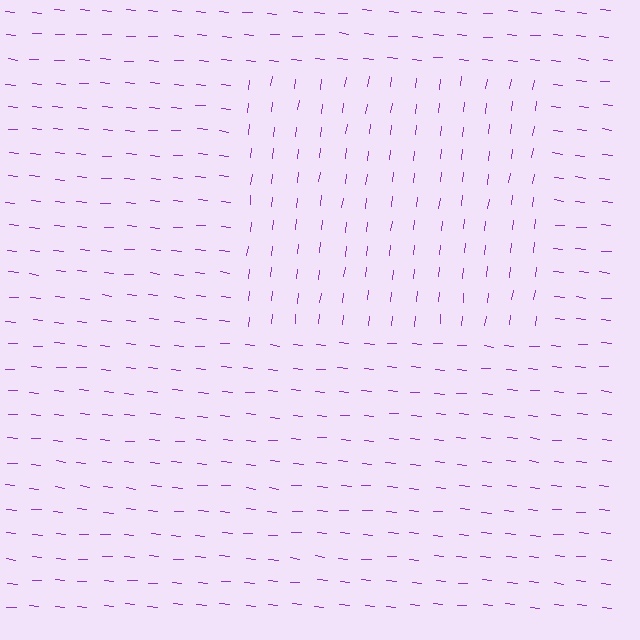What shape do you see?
I see a rectangle.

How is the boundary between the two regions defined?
The boundary is defined purely by a change in line orientation (approximately 88 degrees difference). All lines are the same color and thickness.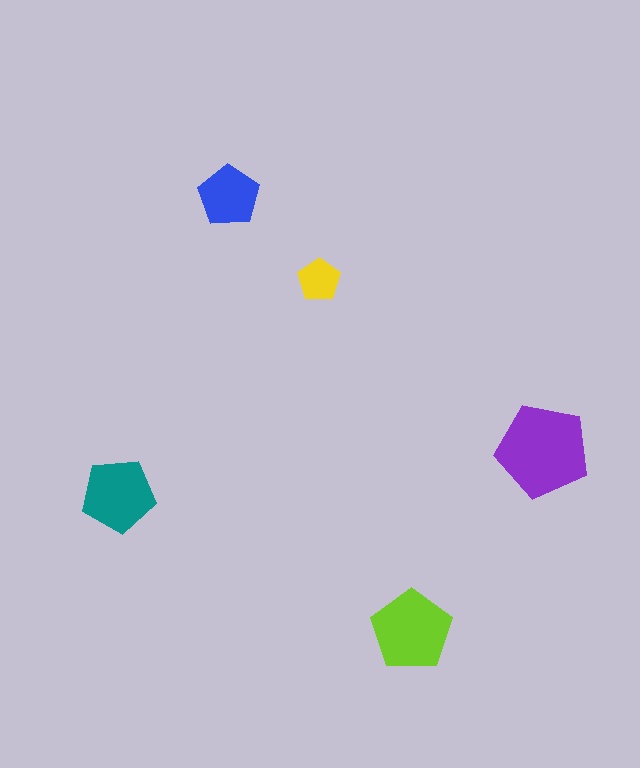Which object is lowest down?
The lime pentagon is bottommost.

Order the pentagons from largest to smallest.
the purple one, the lime one, the teal one, the blue one, the yellow one.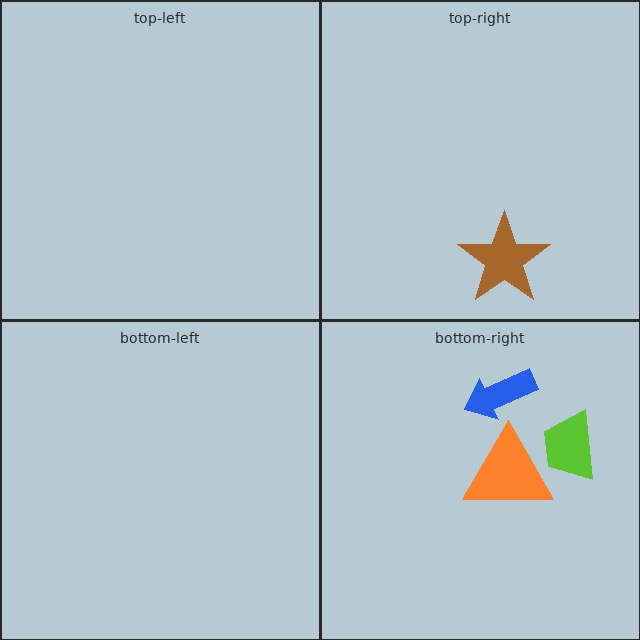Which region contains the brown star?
The top-right region.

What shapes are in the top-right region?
The brown star.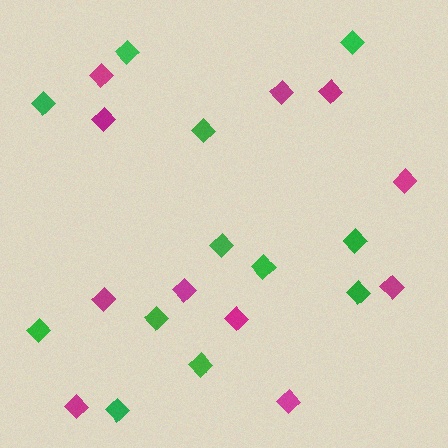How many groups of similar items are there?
There are 2 groups: one group of green diamonds (12) and one group of magenta diamonds (11).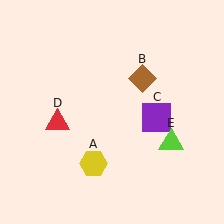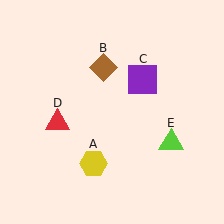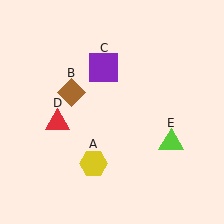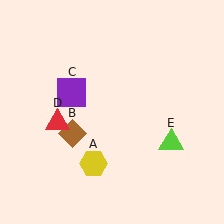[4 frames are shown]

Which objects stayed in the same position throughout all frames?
Yellow hexagon (object A) and red triangle (object D) and lime triangle (object E) remained stationary.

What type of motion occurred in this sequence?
The brown diamond (object B), purple square (object C) rotated counterclockwise around the center of the scene.